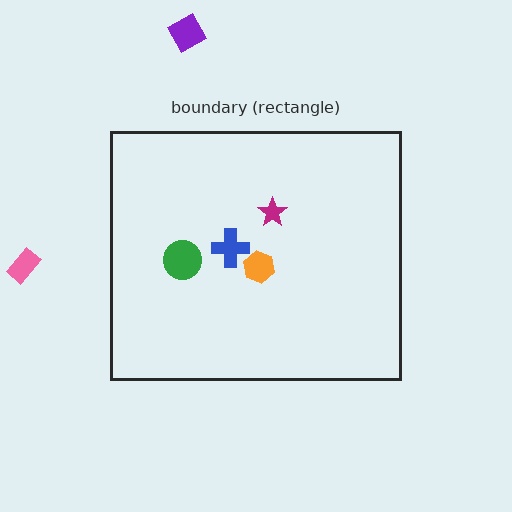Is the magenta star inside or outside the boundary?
Inside.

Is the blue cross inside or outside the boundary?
Inside.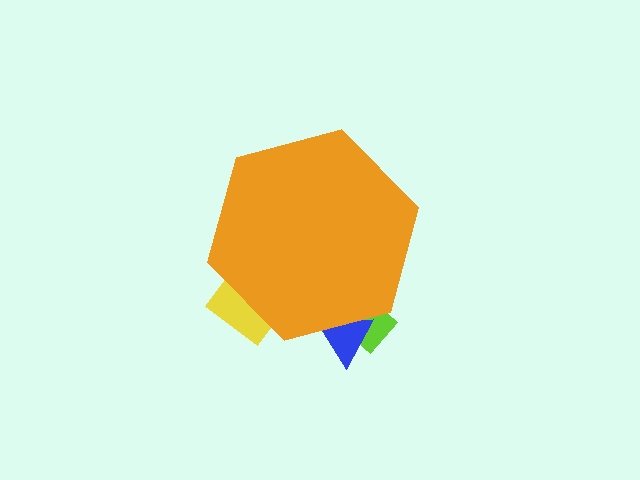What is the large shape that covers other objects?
An orange hexagon.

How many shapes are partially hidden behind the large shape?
3 shapes are partially hidden.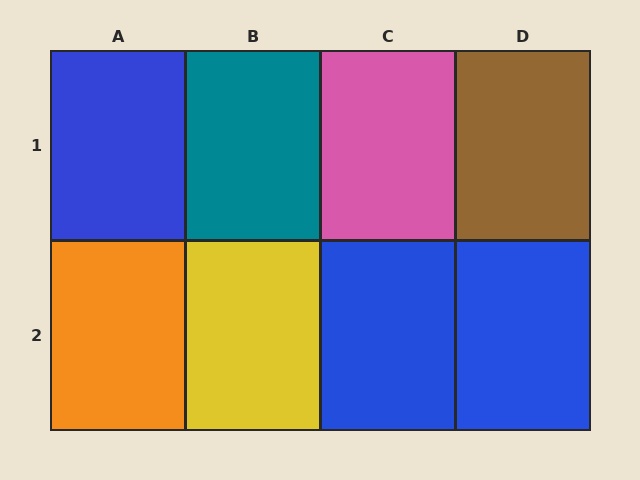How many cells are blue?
3 cells are blue.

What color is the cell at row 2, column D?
Blue.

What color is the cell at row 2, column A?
Orange.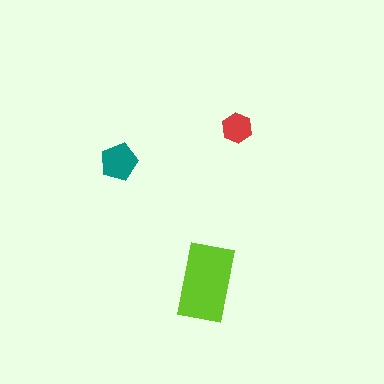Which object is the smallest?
The red hexagon.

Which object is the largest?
The lime rectangle.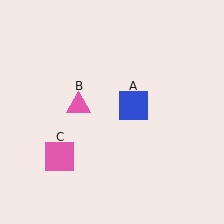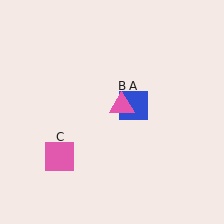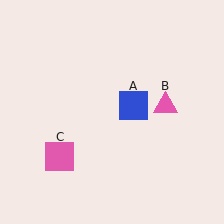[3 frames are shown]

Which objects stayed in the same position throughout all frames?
Blue square (object A) and pink square (object C) remained stationary.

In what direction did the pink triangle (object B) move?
The pink triangle (object B) moved right.